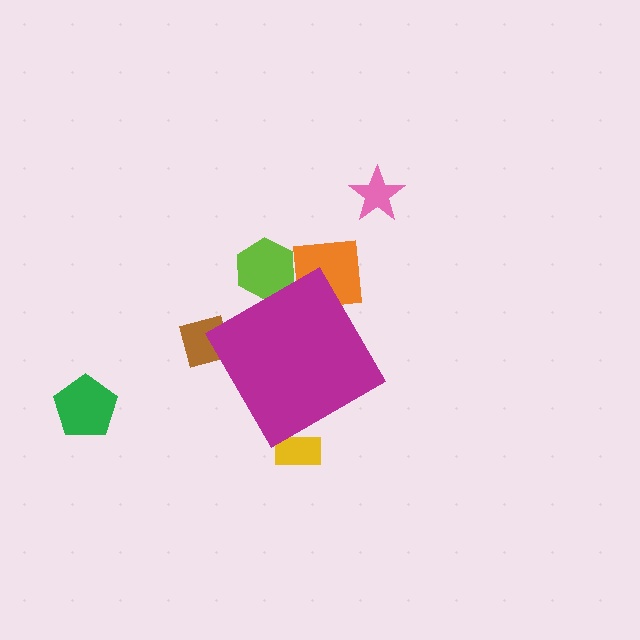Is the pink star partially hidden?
No, the pink star is fully visible.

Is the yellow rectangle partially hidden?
Yes, the yellow rectangle is partially hidden behind the magenta diamond.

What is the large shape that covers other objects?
A magenta diamond.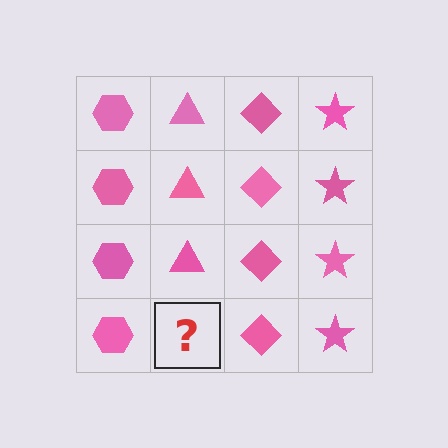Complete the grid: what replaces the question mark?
The question mark should be replaced with a pink triangle.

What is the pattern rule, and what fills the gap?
The rule is that each column has a consistent shape. The gap should be filled with a pink triangle.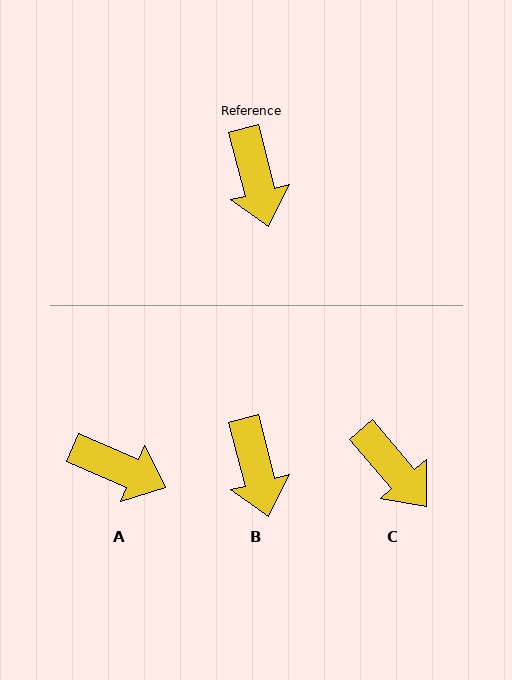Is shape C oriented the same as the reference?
No, it is off by about 26 degrees.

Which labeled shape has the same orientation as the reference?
B.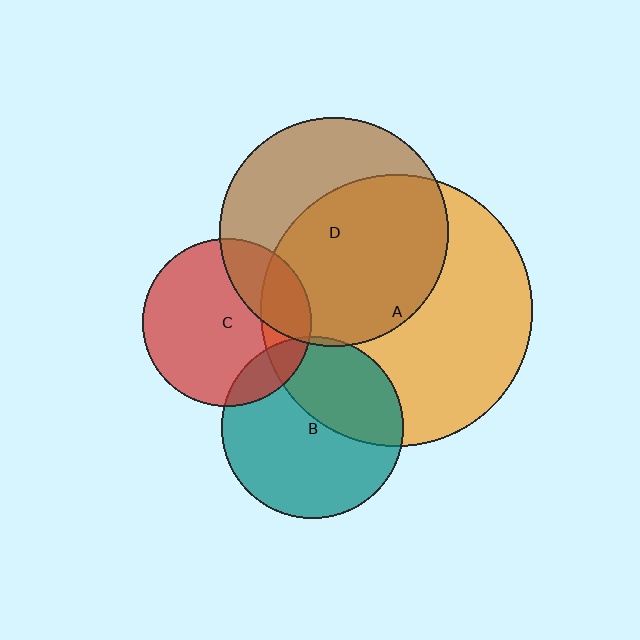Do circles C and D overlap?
Yes.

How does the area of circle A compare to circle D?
Approximately 1.4 times.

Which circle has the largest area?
Circle A (orange).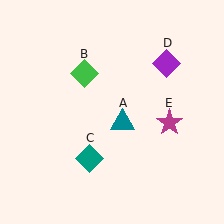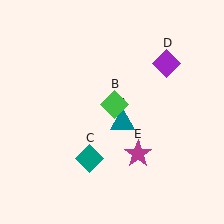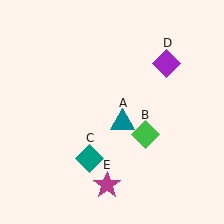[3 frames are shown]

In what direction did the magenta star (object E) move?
The magenta star (object E) moved down and to the left.